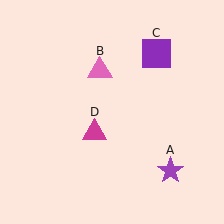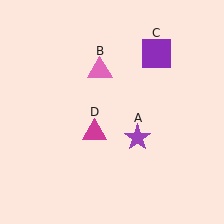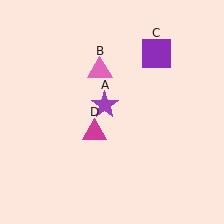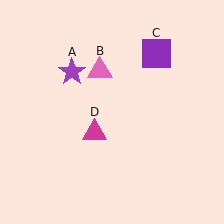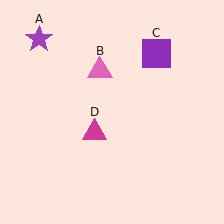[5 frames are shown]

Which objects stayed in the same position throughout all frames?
Pink triangle (object B) and purple square (object C) and magenta triangle (object D) remained stationary.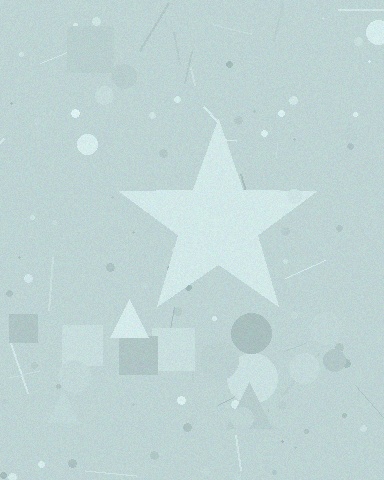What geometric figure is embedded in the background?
A star is embedded in the background.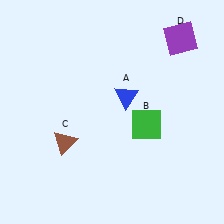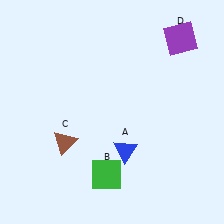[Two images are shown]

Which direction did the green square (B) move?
The green square (B) moved down.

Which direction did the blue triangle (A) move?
The blue triangle (A) moved down.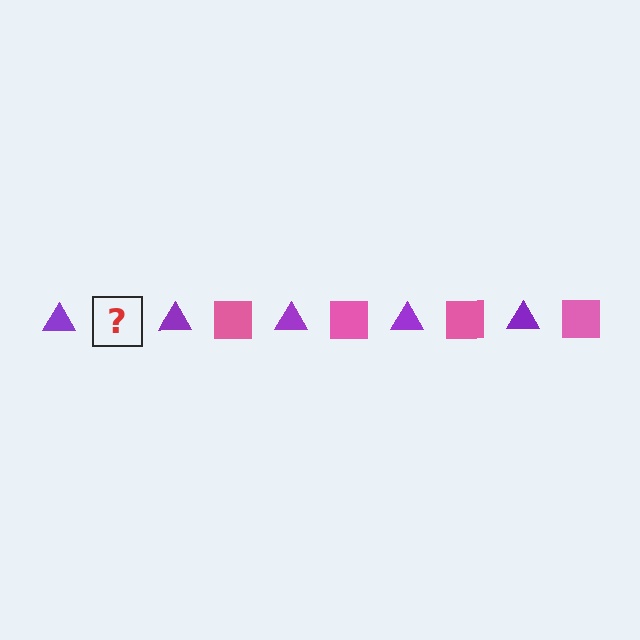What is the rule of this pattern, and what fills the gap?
The rule is that the pattern alternates between purple triangle and pink square. The gap should be filled with a pink square.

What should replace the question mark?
The question mark should be replaced with a pink square.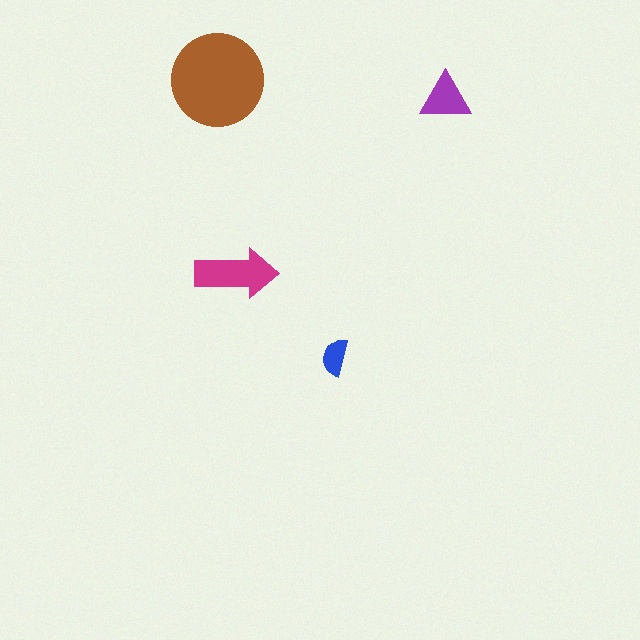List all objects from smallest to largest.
The blue semicircle, the purple triangle, the magenta arrow, the brown circle.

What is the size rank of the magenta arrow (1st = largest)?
2nd.